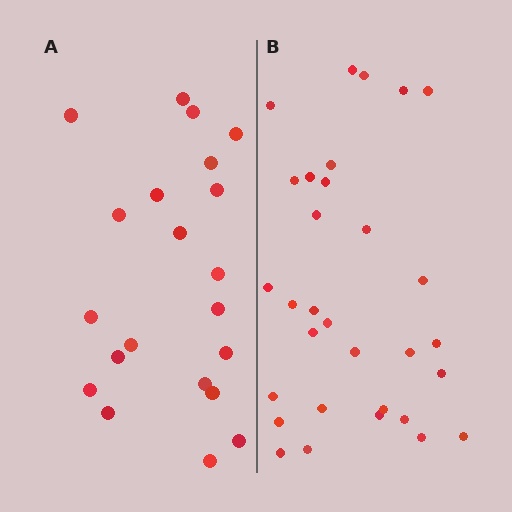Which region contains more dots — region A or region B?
Region B (the right region) has more dots.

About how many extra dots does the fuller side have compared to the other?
Region B has roughly 10 or so more dots than region A.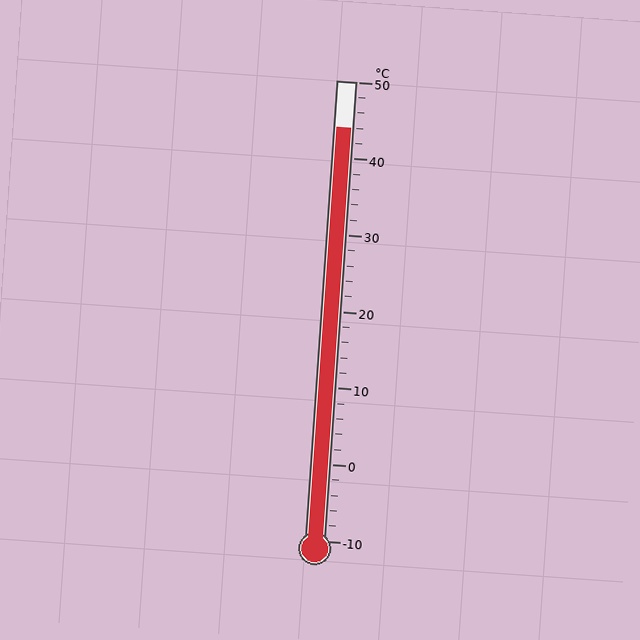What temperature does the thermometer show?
The thermometer shows approximately 44°C.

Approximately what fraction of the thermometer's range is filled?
The thermometer is filled to approximately 90% of its range.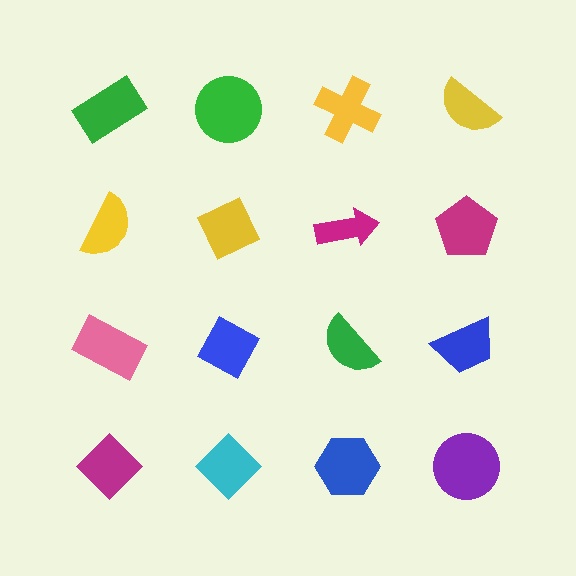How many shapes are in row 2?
4 shapes.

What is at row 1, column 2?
A green circle.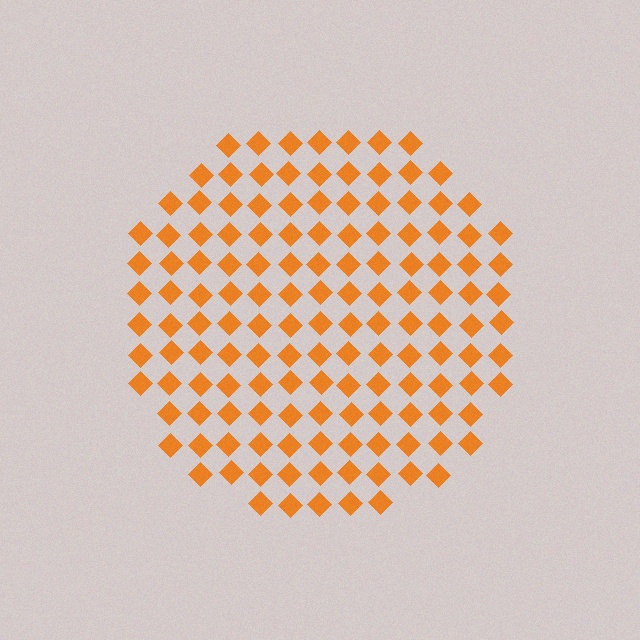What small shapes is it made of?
It is made of small diamonds.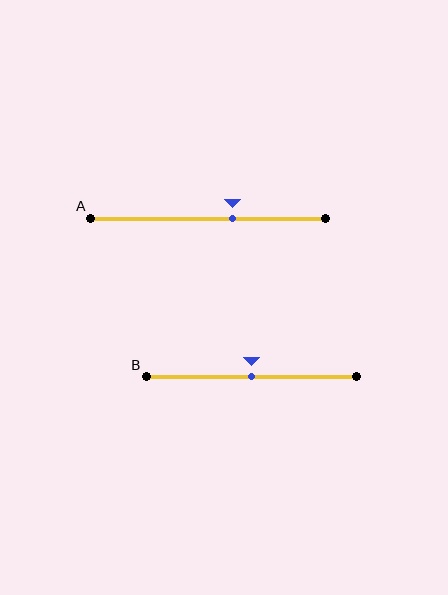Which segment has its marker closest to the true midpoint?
Segment B has its marker closest to the true midpoint.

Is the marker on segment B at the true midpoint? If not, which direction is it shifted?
Yes, the marker on segment B is at the true midpoint.